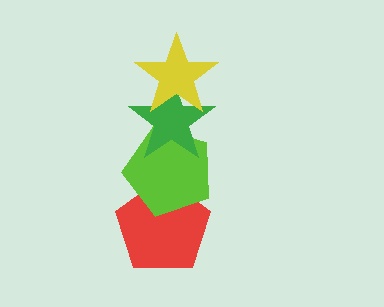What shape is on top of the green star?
The yellow star is on top of the green star.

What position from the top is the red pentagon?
The red pentagon is 4th from the top.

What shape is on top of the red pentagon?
The lime pentagon is on top of the red pentagon.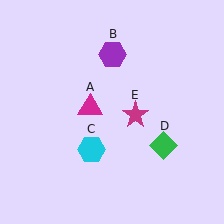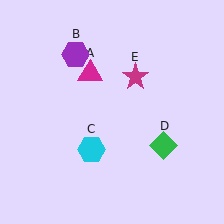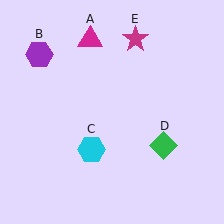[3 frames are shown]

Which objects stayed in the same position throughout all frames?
Cyan hexagon (object C) and green diamond (object D) remained stationary.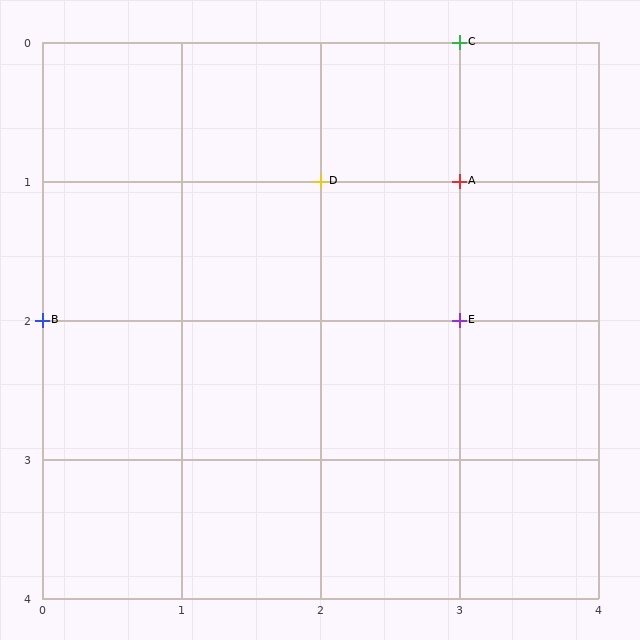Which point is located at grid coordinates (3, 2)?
Point E is at (3, 2).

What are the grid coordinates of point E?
Point E is at grid coordinates (3, 2).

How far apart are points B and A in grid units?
Points B and A are 3 columns and 1 row apart (about 3.2 grid units diagonally).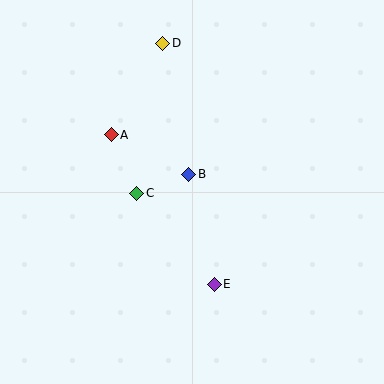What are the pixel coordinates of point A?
Point A is at (111, 135).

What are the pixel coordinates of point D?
Point D is at (163, 43).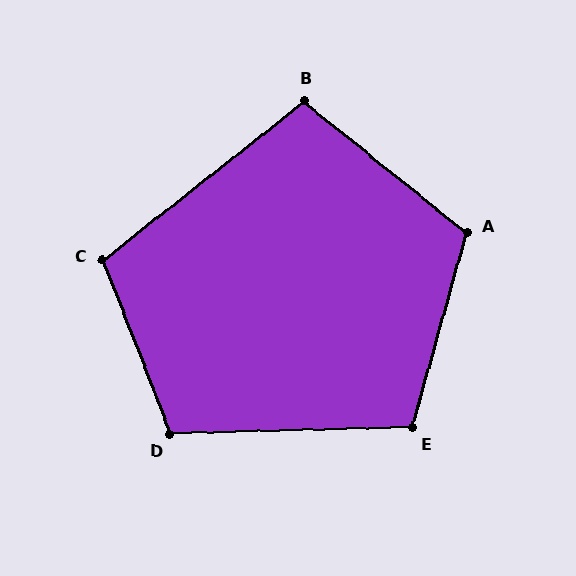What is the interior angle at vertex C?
Approximately 107 degrees (obtuse).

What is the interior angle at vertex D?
Approximately 110 degrees (obtuse).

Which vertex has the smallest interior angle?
B, at approximately 103 degrees.